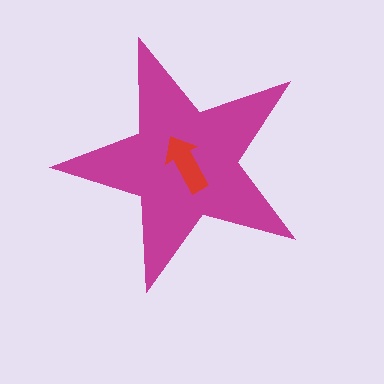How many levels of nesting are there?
2.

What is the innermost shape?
The red arrow.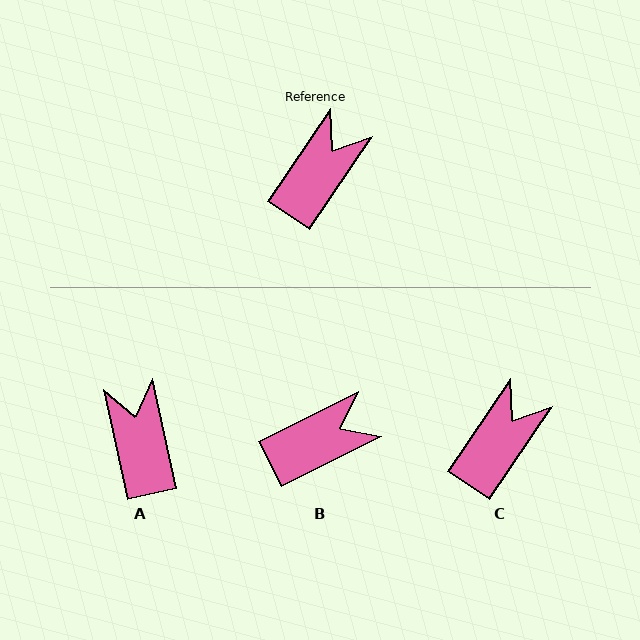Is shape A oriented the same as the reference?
No, it is off by about 46 degrees.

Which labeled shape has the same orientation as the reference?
C.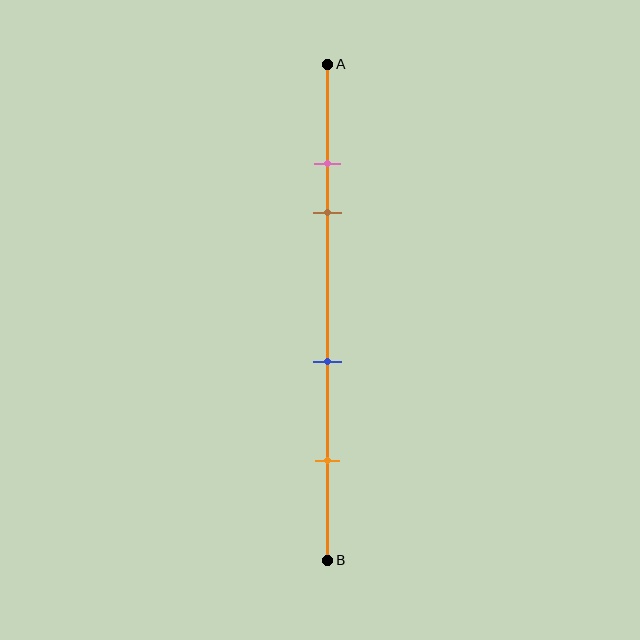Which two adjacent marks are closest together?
The pink and brown marks are the closest adjacent pair.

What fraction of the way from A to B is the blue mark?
The blue mark is approximately 60% (0.6) of the way from A to B.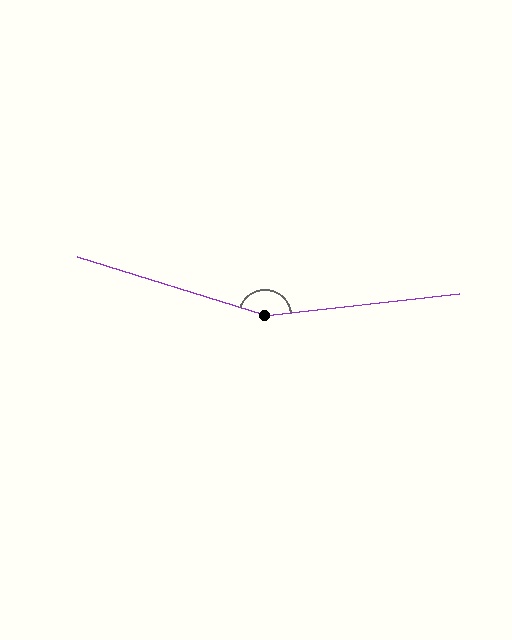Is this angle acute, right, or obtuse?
It is obtuse.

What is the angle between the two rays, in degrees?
Approximately 156 degrees.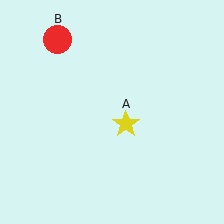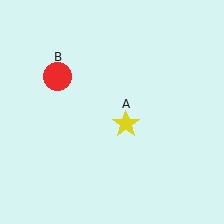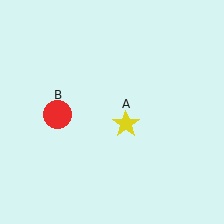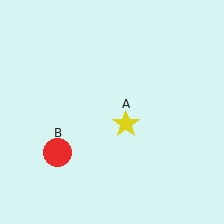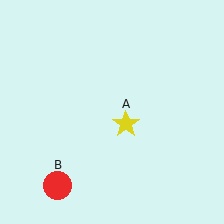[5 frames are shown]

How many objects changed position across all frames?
1 object changed position: red circle (object B).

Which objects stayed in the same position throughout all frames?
Yellow star (object A) remained stationary.